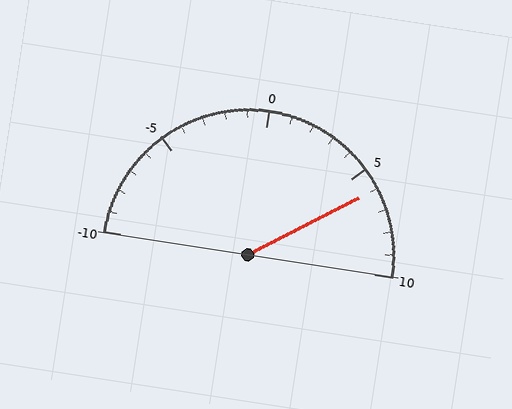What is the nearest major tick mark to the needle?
The nearest major tick mark is 5.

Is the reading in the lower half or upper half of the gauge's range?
The reading is in the upper half of the range (-10 to 10).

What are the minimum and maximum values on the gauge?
The gauge ranges from -10 to 10.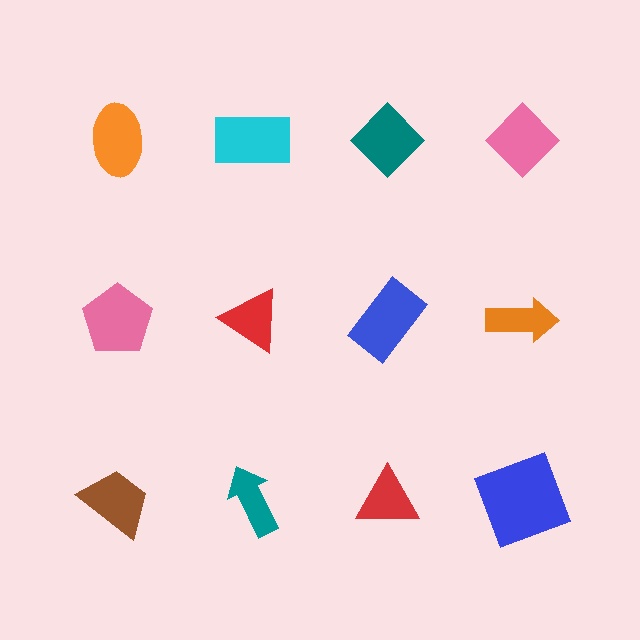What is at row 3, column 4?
A blue square.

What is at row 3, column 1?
A brown trapezoid.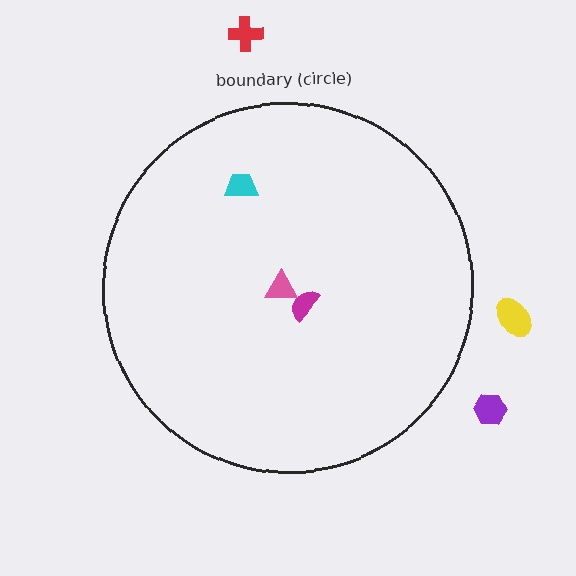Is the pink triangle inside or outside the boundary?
Inside.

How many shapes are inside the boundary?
3 inside, 3 outside.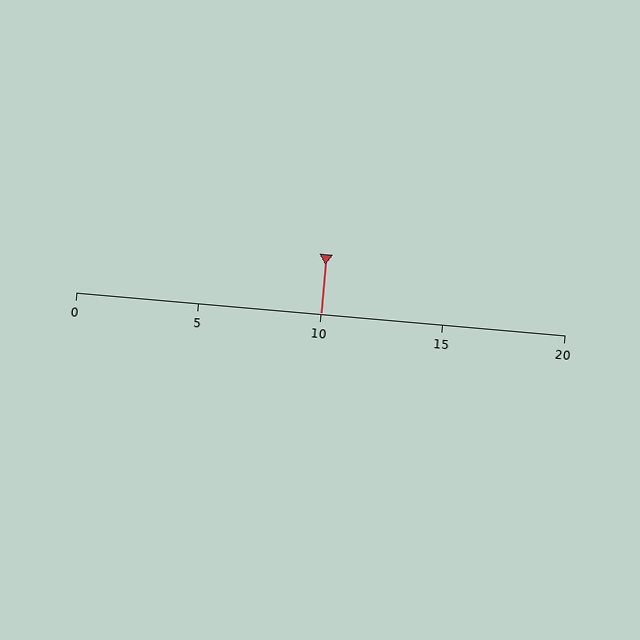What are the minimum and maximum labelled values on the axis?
The axis runs from 0 to 20.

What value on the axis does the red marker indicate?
The marker indicates approximately 10.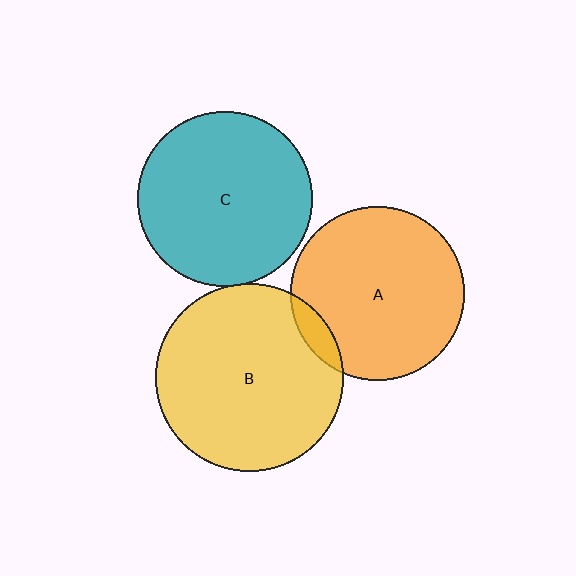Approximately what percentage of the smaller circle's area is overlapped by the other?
Approximately 10%.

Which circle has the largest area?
Circle B (yellow).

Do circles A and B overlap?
Yes.